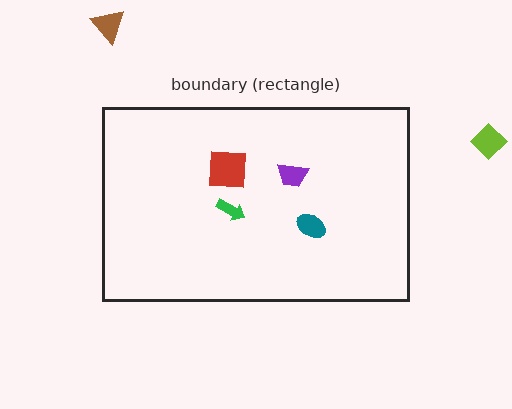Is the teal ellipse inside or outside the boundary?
Inside.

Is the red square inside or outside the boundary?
Inside.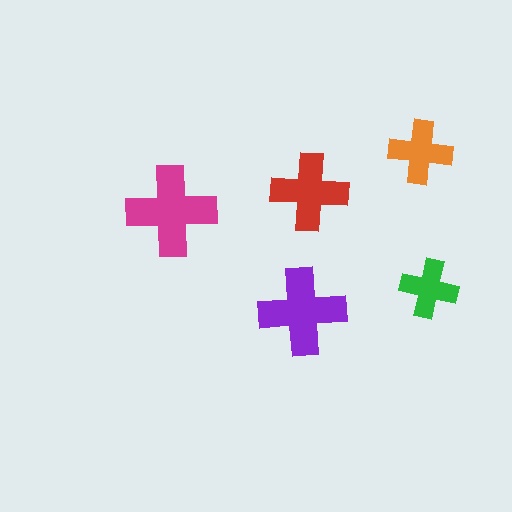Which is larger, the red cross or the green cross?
The red one.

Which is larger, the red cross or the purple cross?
The purple one.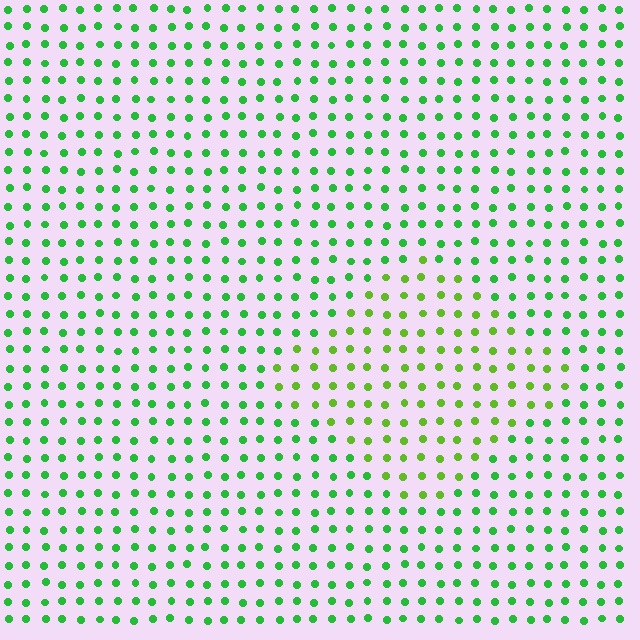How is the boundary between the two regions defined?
The boundary is defined purely by a slight shift in hue (about 31 degrees). Spacing, size, and orientation are identical on both sides.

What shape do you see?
I see a diamond.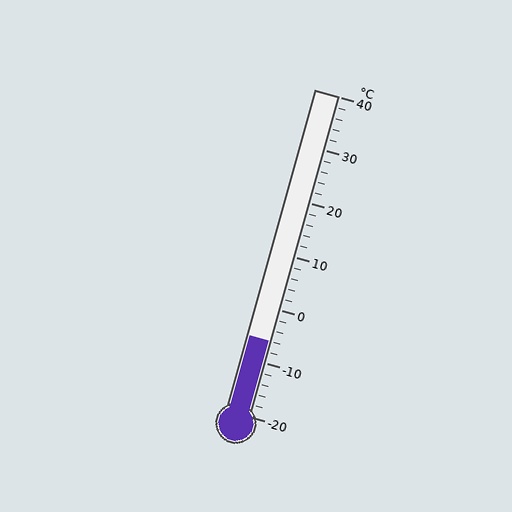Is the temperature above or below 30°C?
The temperature is below 30°C.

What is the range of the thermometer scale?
The thermometer scale ranges from -20°C to 40°C.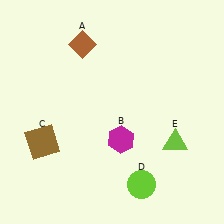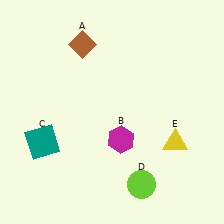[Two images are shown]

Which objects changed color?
C changed from brown to teal. E changed from lime to yellow.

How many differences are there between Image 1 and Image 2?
There are 2 differences between the two images.